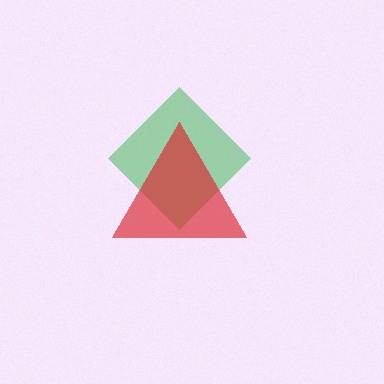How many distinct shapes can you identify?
There are 2 distinct shapes: a green diamond, a red triangle.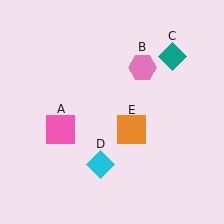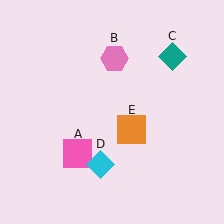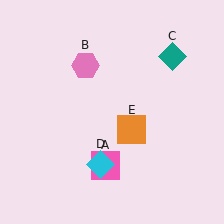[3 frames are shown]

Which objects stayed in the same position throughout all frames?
Teal diamond (object C) and cyan diamond (object D) and orange square (object E) remained stationary.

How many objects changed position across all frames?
2 objects changed position: pink square (object A), pink hexagon (object B).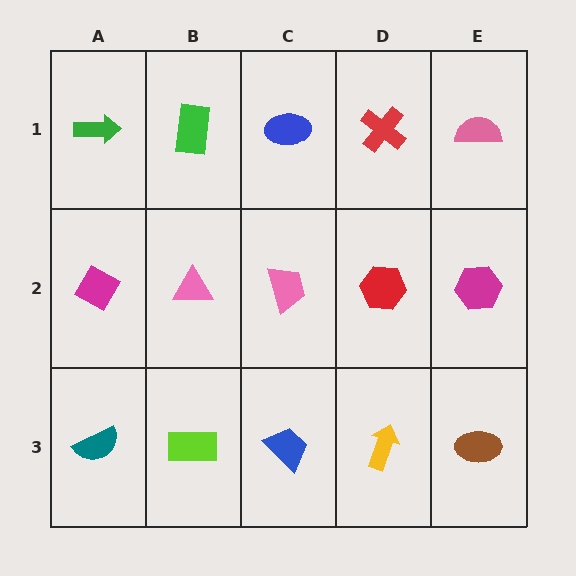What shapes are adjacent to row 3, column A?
A magenta diamond (row 2, column A), a lime rectangle (row 3, column B).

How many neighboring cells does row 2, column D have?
4.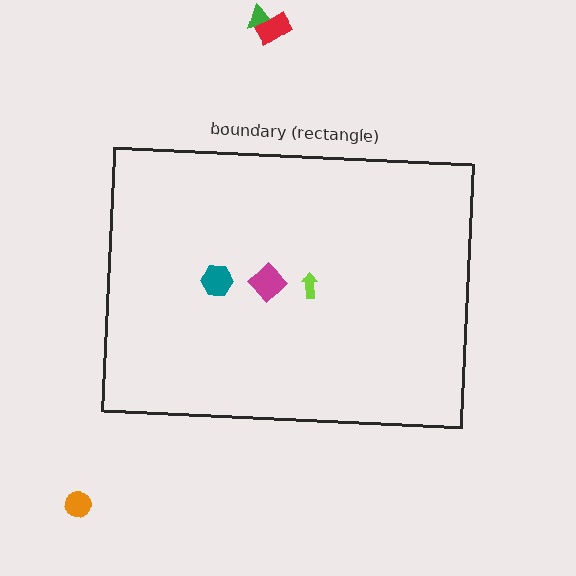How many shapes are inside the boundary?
3 inside, 3 outside.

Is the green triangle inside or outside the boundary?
Outside.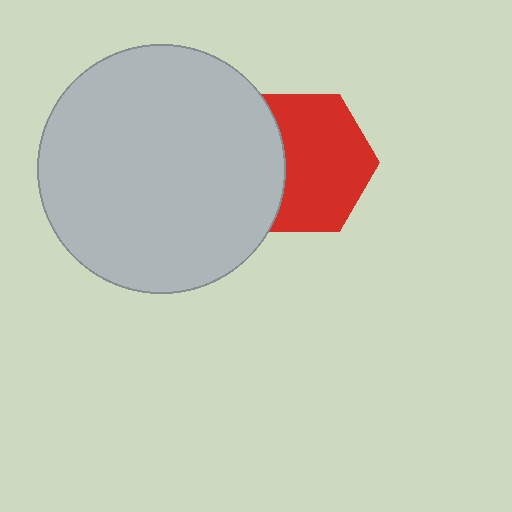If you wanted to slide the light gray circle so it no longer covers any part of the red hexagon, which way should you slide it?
Slide it left — that is the most direct way to separate the two shapes.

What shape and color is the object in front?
The object in front is a light gray circle.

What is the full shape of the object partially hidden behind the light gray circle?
The partially hidden object is a red hexagon.